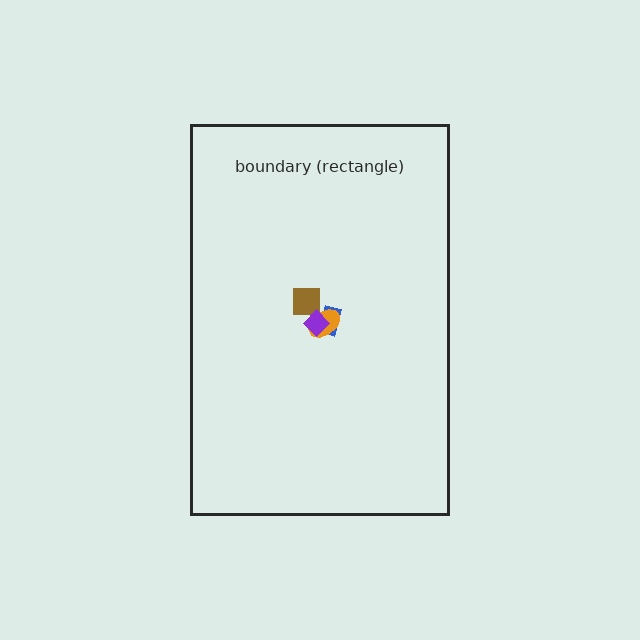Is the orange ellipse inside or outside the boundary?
Inside.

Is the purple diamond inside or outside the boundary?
Inside.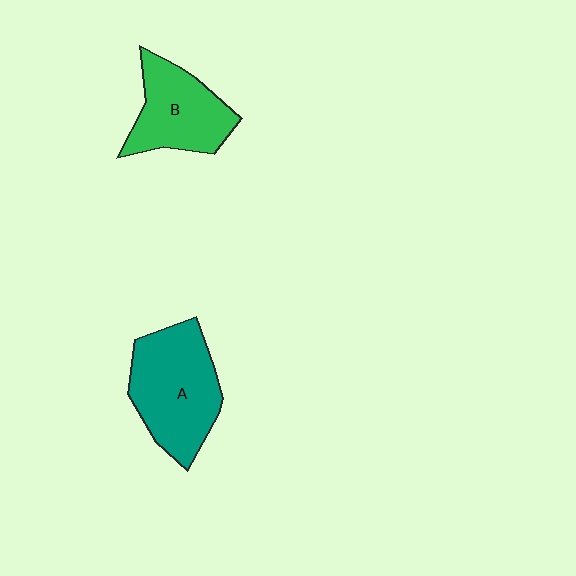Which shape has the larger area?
Shape A (teal).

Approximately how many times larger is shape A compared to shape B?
Approximately 1.3 times.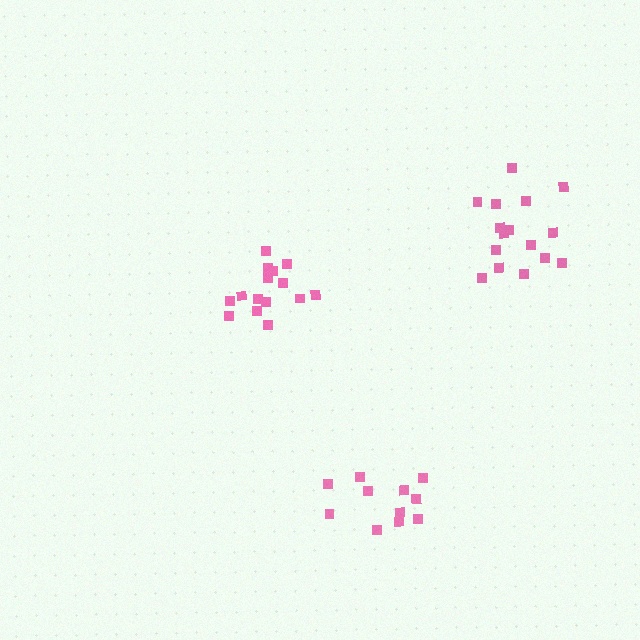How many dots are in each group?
Group 1: 11 dots, Group 2: 15 dots, Group 3: 16 dots (42 total).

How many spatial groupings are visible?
There are 3 spatial groupings.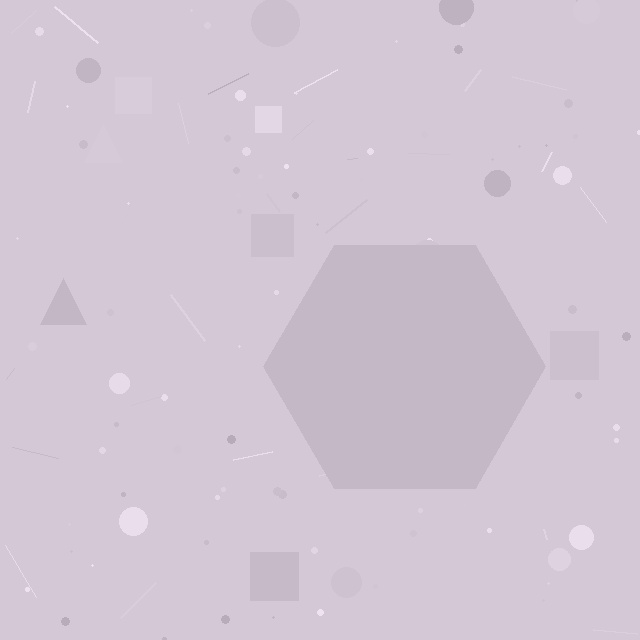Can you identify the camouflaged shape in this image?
The camouflaged shape is a hexagon.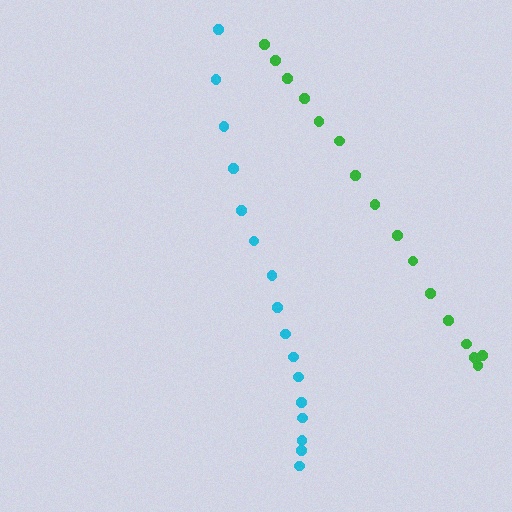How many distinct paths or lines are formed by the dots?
There are 2 distinct paths.